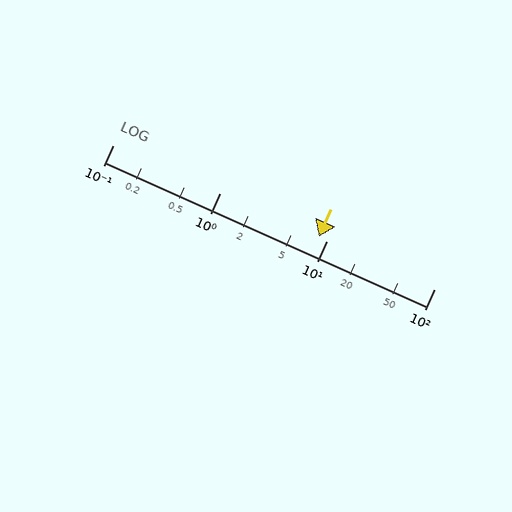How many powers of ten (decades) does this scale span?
The scale spans 3 decades, from 0.1 to 100.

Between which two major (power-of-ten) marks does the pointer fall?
The pointer is between 1 and 10.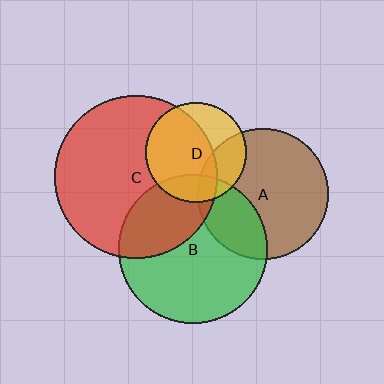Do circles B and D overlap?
Yes.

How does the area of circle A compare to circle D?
Approximately 1.7 times.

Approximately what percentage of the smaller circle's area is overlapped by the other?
Approximately 20%.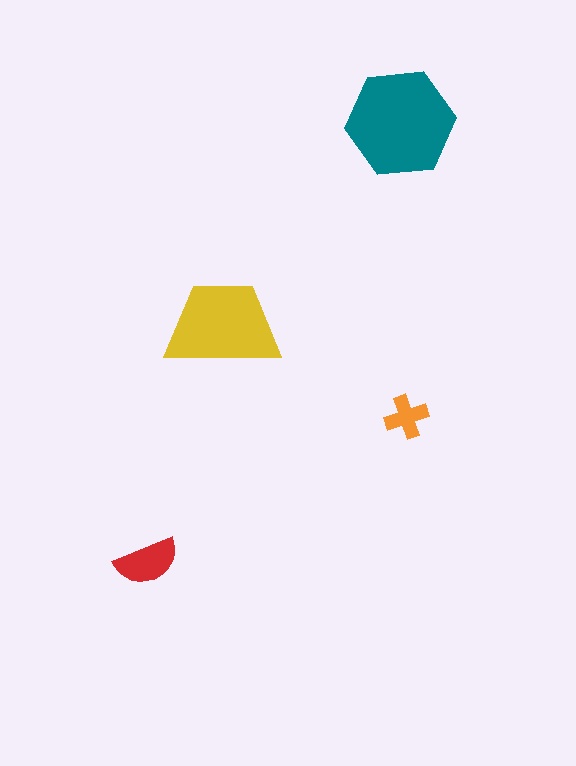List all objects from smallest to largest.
The orange cross, the red semicircle, the yellow trapezoid, the teal hexagon.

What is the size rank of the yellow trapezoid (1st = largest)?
2nd.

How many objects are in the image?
There are 4 objects in the image.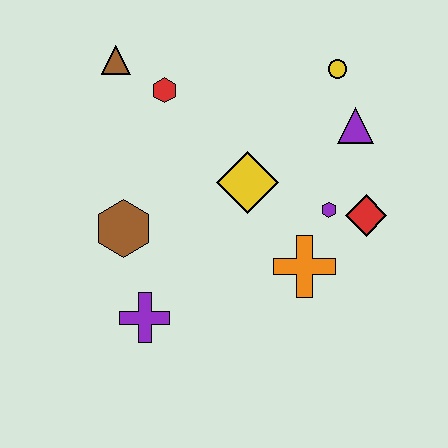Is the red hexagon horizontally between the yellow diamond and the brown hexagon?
Yes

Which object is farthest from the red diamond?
The brown triangle is farthest from the red diamond.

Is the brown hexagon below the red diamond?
Yes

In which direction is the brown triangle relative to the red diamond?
The brown triangle is to the left of the red diamond.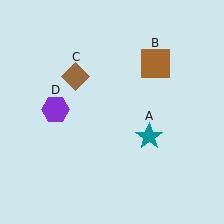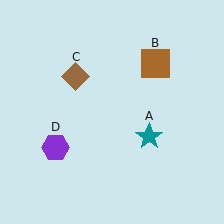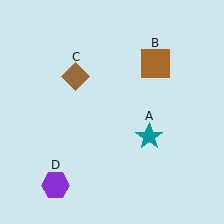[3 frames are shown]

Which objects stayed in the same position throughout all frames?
Teal star (object A) and brown square (object B) and brown diamond (object C) remained stationary.